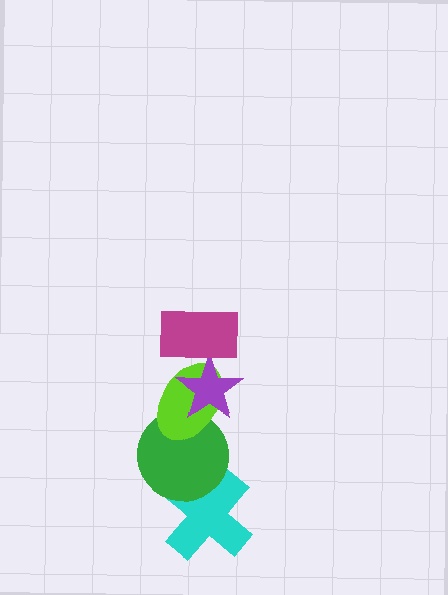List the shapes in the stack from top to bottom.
From top to bottom: the magenta rectangle, the purple star, the lime ellipse, the green circle, the cyan cross.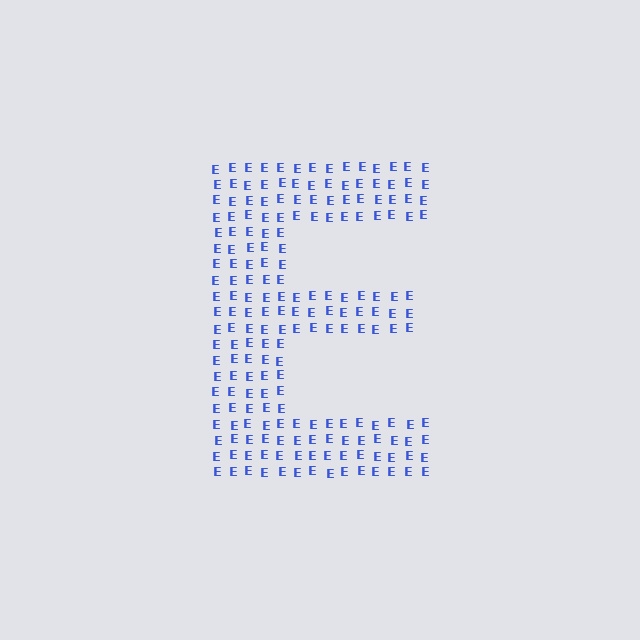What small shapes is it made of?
It is made of small letter E's.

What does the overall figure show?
The overall figure shows the letter E.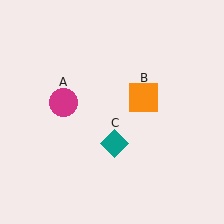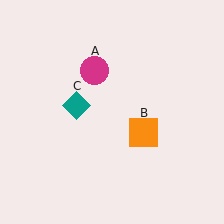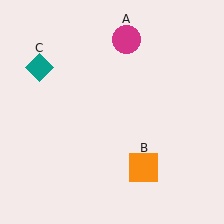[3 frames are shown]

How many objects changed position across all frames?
3 objects changed position: magenta circle (object A), orange square (object B), teal diamond (object C).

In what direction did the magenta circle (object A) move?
The magenta circle (object A) moved up and to the right.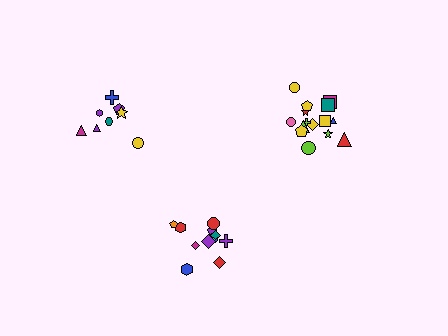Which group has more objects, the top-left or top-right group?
The top-right group.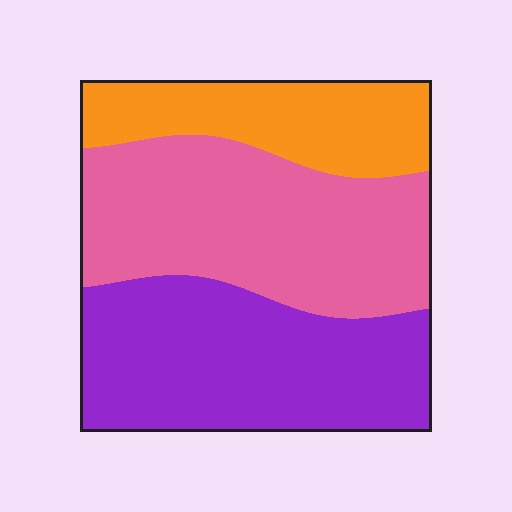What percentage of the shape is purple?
Purple covers about 40% of the shape.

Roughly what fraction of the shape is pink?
Pink takes up about two fifths (2/5) of the shape.